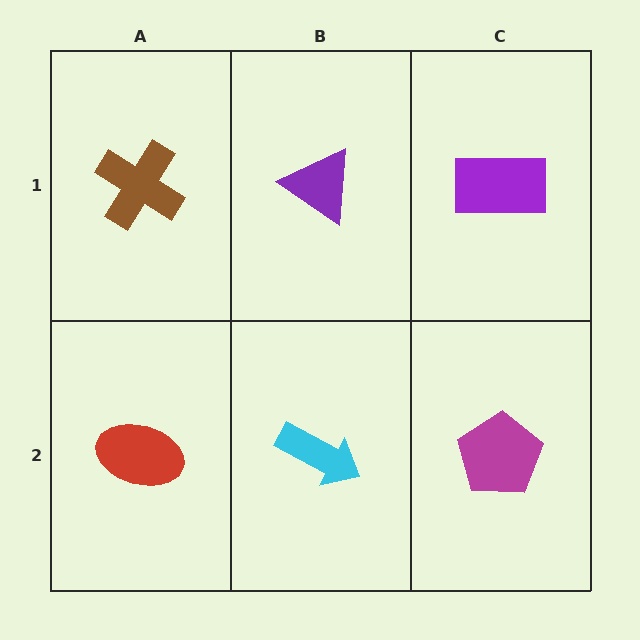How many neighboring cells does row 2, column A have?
2.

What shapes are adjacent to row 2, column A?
A brown cross (row 1, column A), a cyan arrow (row 2, column B).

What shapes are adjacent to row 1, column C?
A magenta pentagon (row 2, column C), a purple triangle (row 1, column B).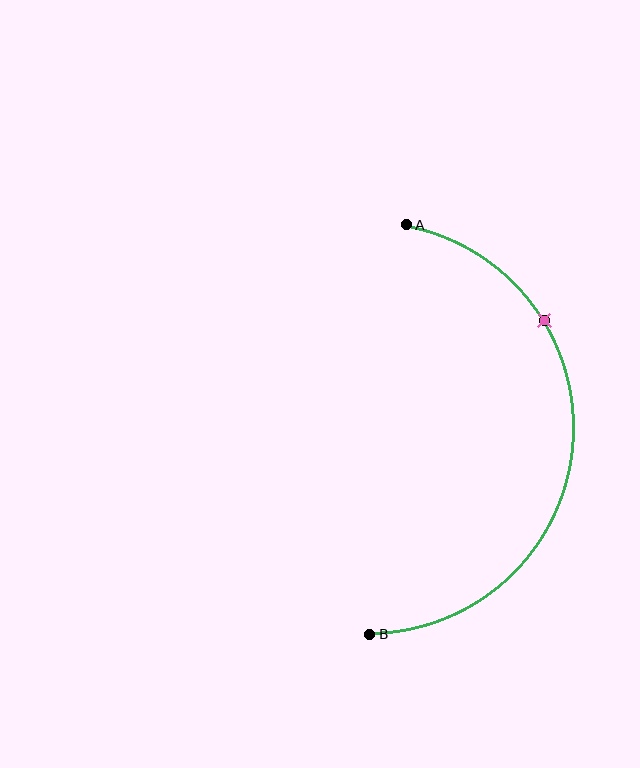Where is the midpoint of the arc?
The arc midpoint is the point on the curve farthest from the straight line joining A and B. It sits to the right of that line.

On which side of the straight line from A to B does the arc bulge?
The arc bulges to the right of the straight line connecting A and B.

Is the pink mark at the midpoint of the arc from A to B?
No. The pink mark lies on the arc but is closer to endpoint A. The arc midpoint would be at the point on the curve equidistant along the arc from both A and B.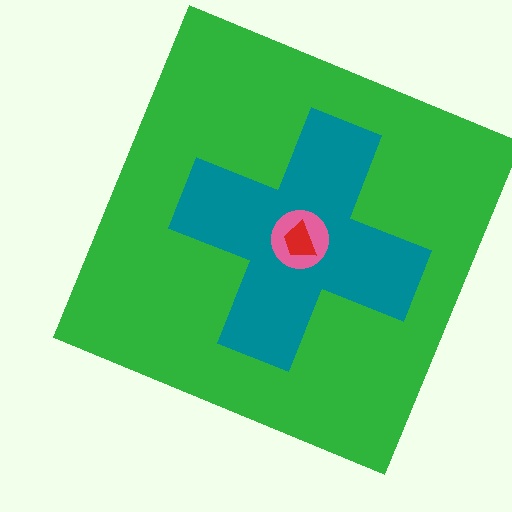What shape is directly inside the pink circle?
The red trapezoid.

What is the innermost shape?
The red trapezoid.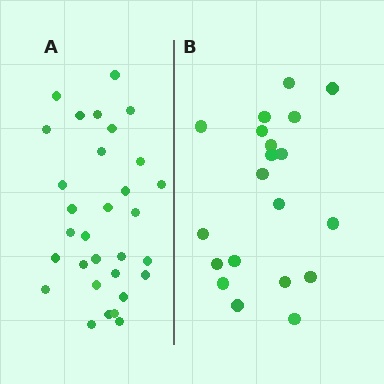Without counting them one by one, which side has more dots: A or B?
Region A (the left region) has more dots.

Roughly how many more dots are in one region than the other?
Region A has roughly 12 or so more dots than region B.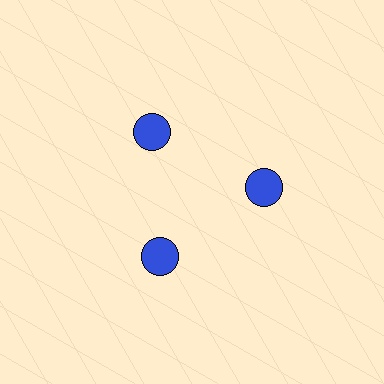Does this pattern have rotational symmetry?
Yes, this pattern has 3-fold rotational symmetry. It looks the same after rotating 120 degrees around the center.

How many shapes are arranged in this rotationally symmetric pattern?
There are 3 shapes, arranged in 3 groups of 1.